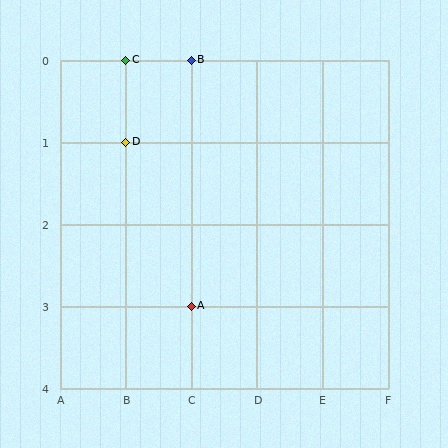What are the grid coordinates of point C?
Point C is at grid coordinates (B, 0).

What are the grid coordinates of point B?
Point B is at grid coordinates (C, 0).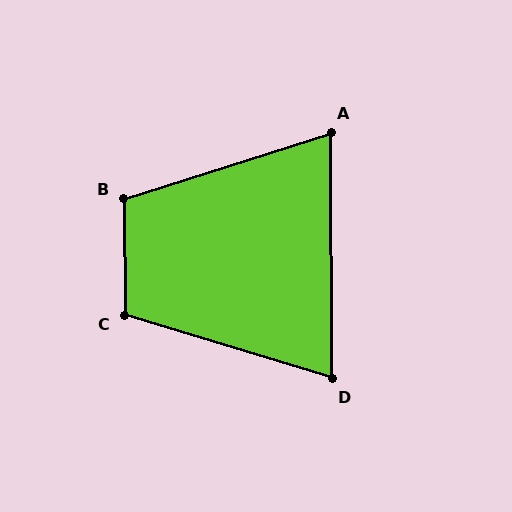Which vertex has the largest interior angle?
C, at approximately 107 degrees.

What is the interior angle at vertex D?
Approximately 73 degrees (acute).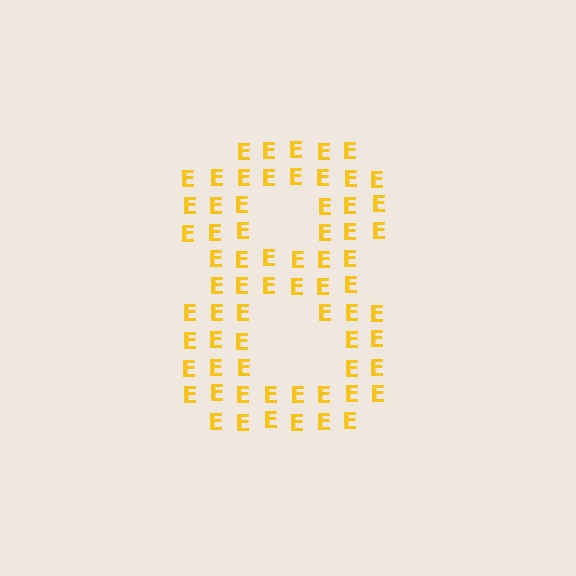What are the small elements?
The small elements are letter E's.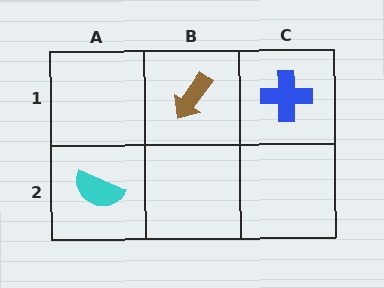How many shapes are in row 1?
2 shapes.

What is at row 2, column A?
A cyan semicircle.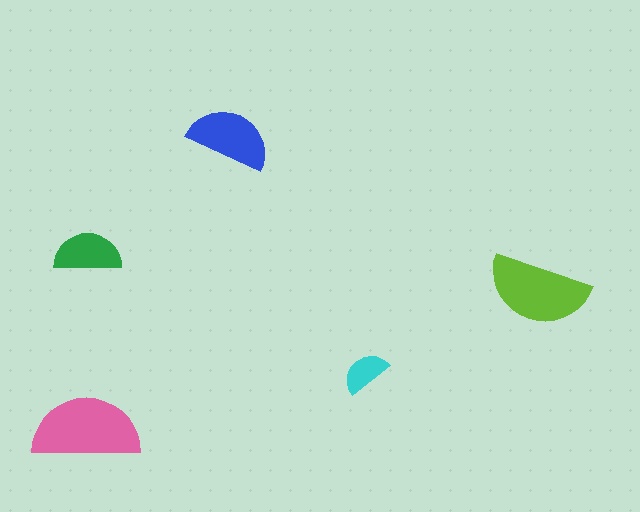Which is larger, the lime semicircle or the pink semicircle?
The pink one.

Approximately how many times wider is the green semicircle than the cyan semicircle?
About 1.5 times wider.